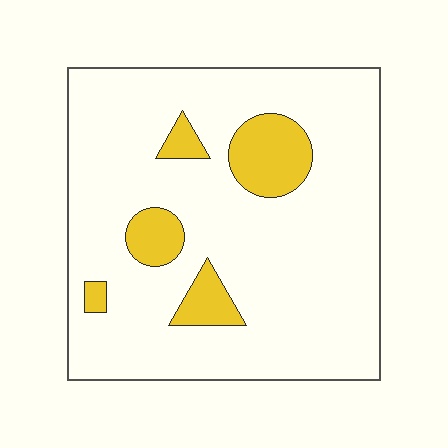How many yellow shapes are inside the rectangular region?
5.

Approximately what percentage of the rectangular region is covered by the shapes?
Approximately 15%.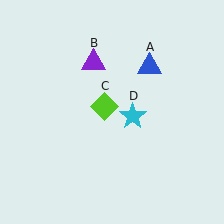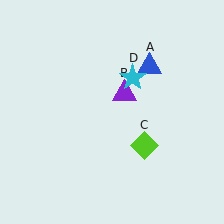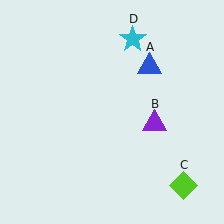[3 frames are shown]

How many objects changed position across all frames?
3 objects changed position: purple triangle (object B), lime diamond (object C), cyan star (object D).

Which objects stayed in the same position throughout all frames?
Blue triangle (object A) remained stationary.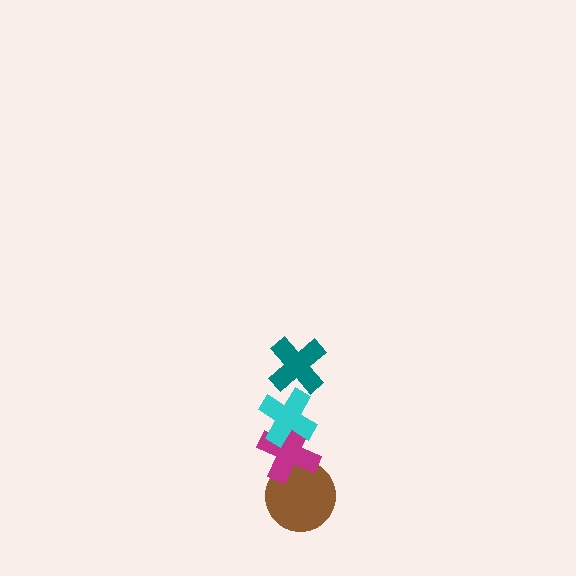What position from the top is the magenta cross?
The magenta cross is 3rd from the top.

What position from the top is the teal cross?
The teal cross is 1st from the top.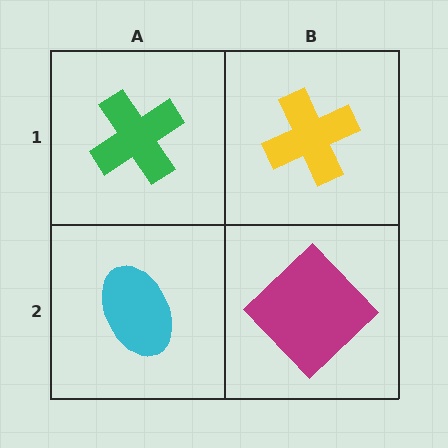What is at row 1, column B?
A yellow cross.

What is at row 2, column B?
A magenta diamond.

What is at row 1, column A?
A green cross.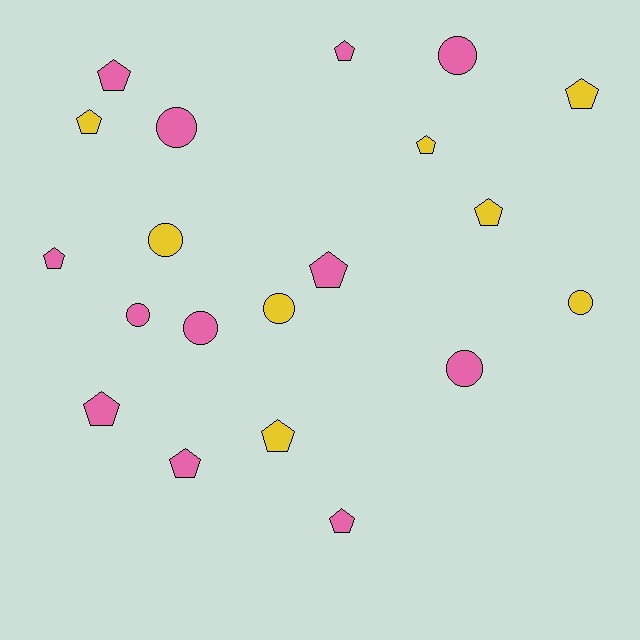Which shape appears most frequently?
Pentagon, with 12 objects.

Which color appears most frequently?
Pink, with 12 objects.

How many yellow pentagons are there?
There are 5 yellow pentagons.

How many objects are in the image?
There are 20 objects.